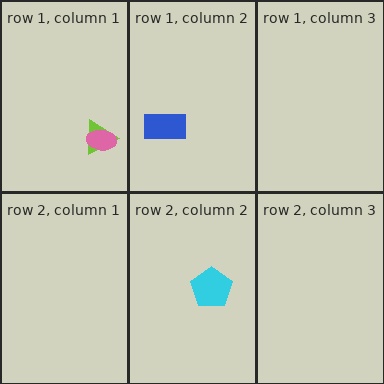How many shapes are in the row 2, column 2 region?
1.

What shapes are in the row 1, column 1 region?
The lime triangle, the pink ellipse.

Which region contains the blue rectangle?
The row 1, column 2 region.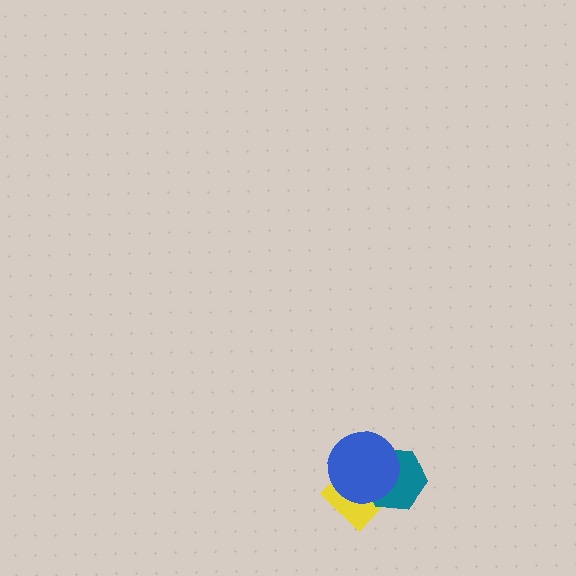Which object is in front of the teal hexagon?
The blue circle is in front of the teal hexagon.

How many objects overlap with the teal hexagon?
2 objects overlap with the teal hexagon.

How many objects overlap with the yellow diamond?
2 objects overlap with the yellow diamond.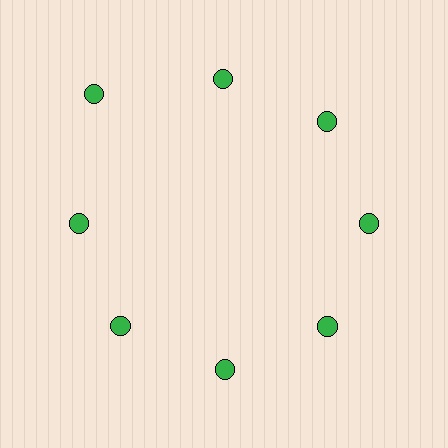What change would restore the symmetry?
The symmetry would be restored by moving it inward, back onto the ring so that all 8 circles sit at equal angles and equal distance from the center.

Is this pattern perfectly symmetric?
No. The 8 green circles are arranged in a ring, but one element near the 10 o'clock position is pushed outward from the center, breaking the 8-fold rotational symmetry.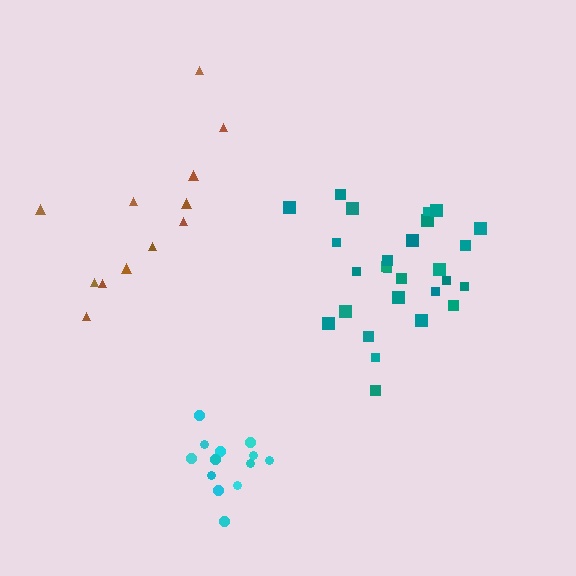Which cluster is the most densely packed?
Cyan.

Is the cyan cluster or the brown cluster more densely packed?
Cyan.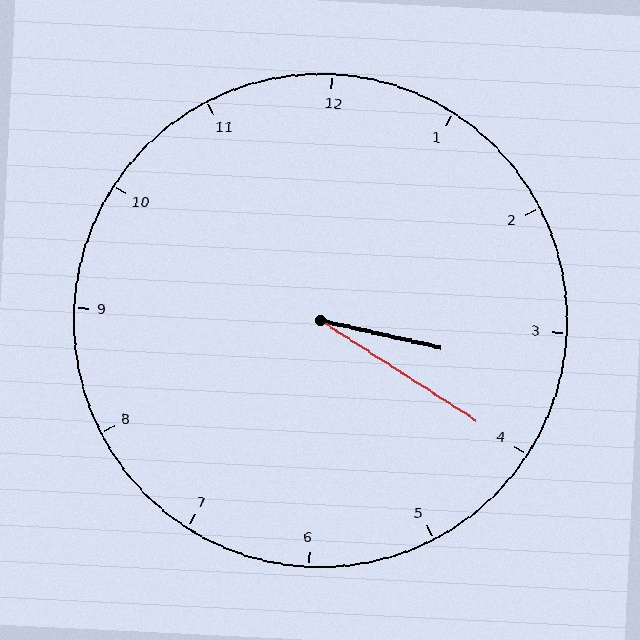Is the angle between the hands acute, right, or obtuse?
It is acute.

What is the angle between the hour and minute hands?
Approximately 20 degrees.